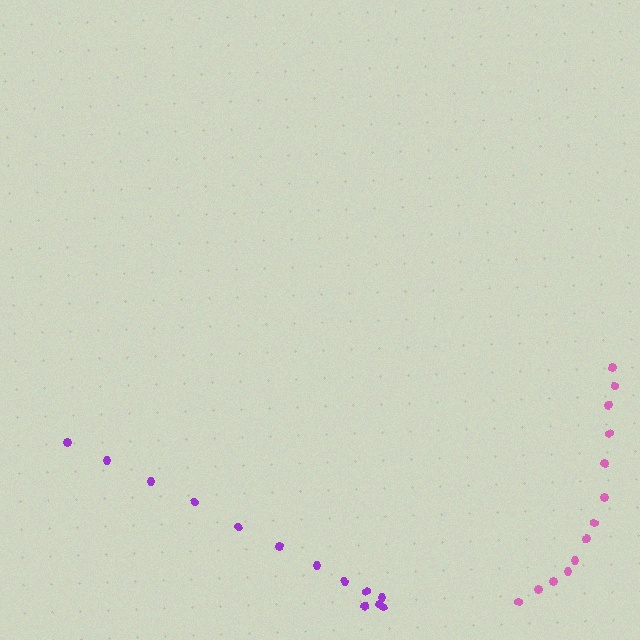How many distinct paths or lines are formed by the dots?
There are 2 distinct paths.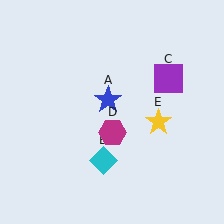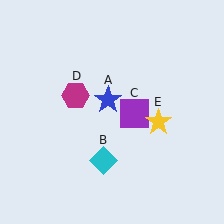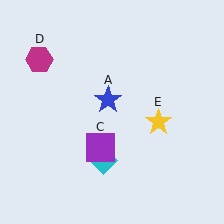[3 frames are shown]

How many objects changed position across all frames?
2 objects changed position: purple square (object C), magenta hexagon (object D).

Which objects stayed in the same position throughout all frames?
Blue star (object A) and cyan diamond (object B) and yellow star (object E) remained stationary.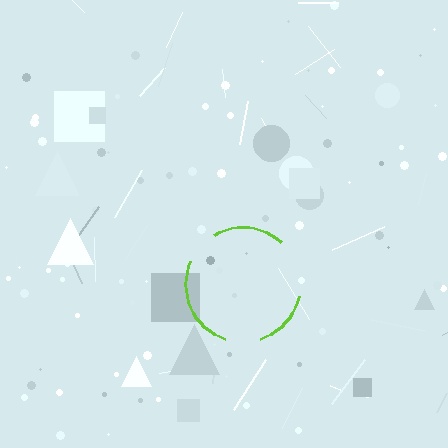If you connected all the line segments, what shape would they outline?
They would outline a circle.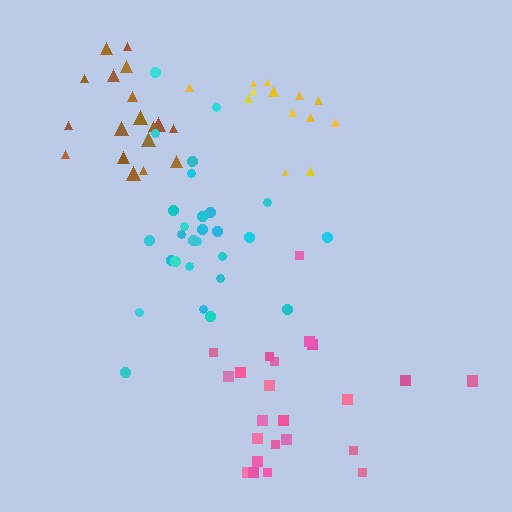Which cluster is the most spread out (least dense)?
Pink.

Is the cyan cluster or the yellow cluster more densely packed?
Yellow.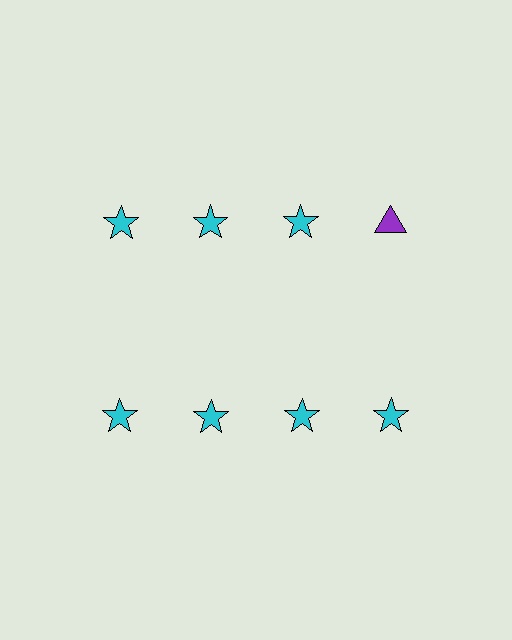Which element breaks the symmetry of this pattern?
The purple triangle in the top row, second from right column breaks the symmetry. All other shapes are cyan stars.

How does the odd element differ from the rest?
It differs in both color (purple instead of cyan) and shape (triangle instead of star).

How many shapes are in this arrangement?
There are 8 shapes arranged in a grid pattern.